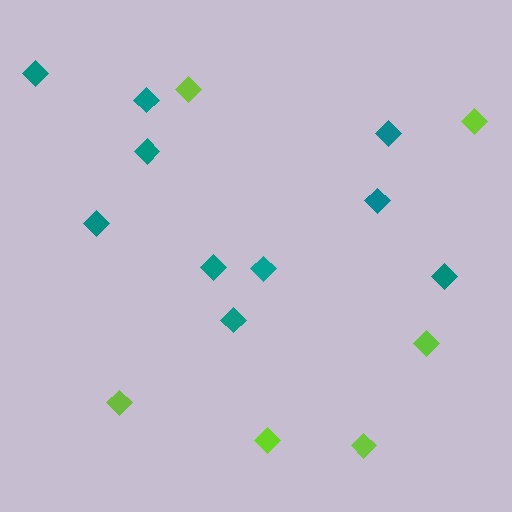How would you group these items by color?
There are 2 groups: one group of lime diamonds (6) and one group of teal diamonds (10).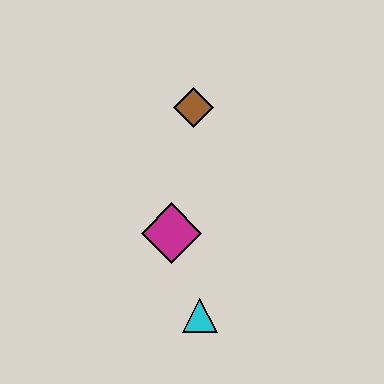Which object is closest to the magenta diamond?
The cyan triangle is closest to the magenta diamond.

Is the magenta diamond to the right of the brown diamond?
No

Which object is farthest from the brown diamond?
The cyan triangle is farthest from the brown diamond.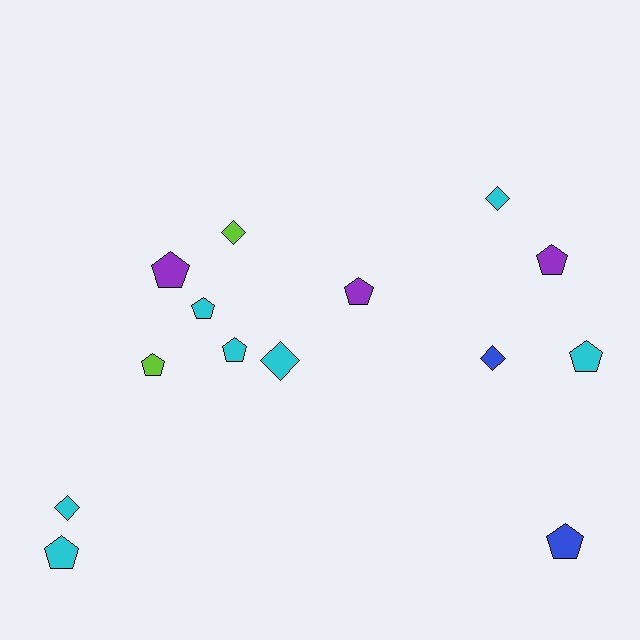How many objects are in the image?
There are 14 objects.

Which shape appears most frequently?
Pentagon, with 9 objects.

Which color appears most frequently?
Cyan, with 7 objects.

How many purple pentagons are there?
There are 3 purple pentagons.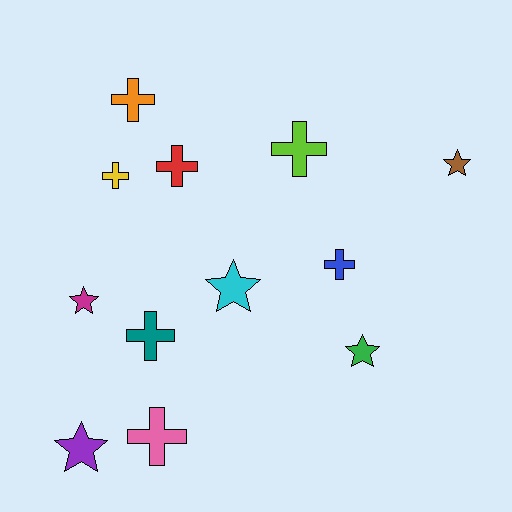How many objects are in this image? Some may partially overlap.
There are 12 objects.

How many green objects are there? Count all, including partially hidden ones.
There is 1 green object.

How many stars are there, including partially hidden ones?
There are 5 stars.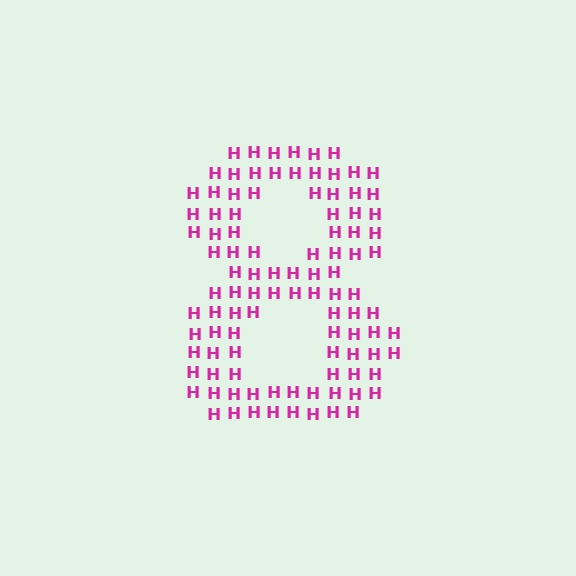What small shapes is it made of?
It is made of small letter H's.